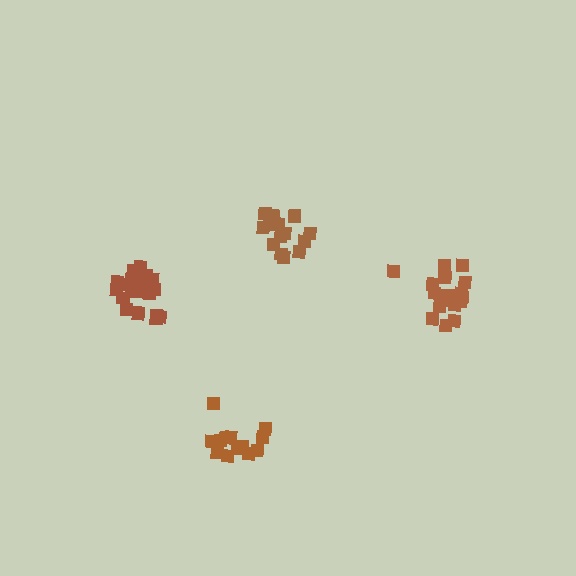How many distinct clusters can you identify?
There are 4 distinct clusters.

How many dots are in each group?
Group 1: 14 dots, Group 2: 20 dots, Group 3: 20 dots, Group 4: 15 dots (69 total).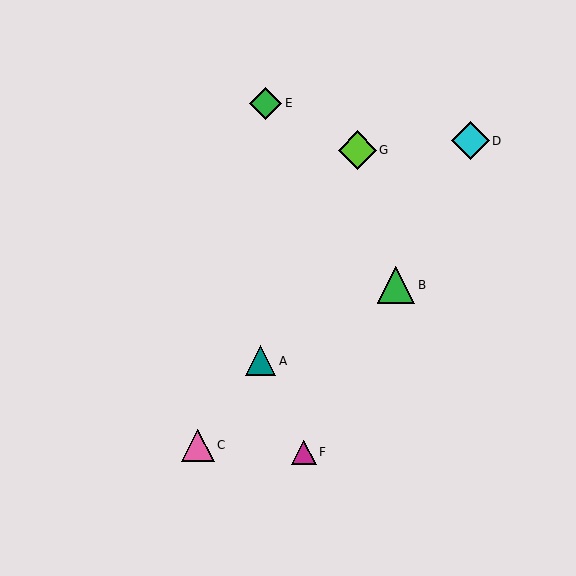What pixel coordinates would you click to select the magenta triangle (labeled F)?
Click at (304, 453) to select the magenta triangle F.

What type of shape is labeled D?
Shape D is a cyan diamond.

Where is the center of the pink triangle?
The center of the pink triangle is at (198, 445).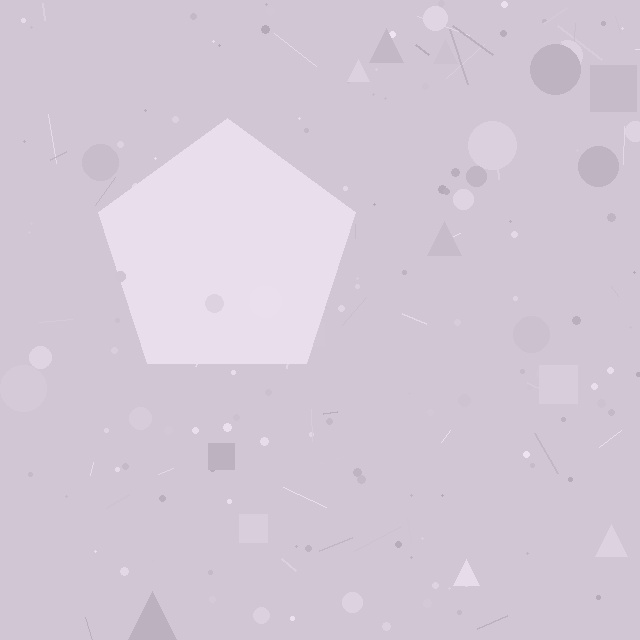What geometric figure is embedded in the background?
A pentagon is embedded in the background.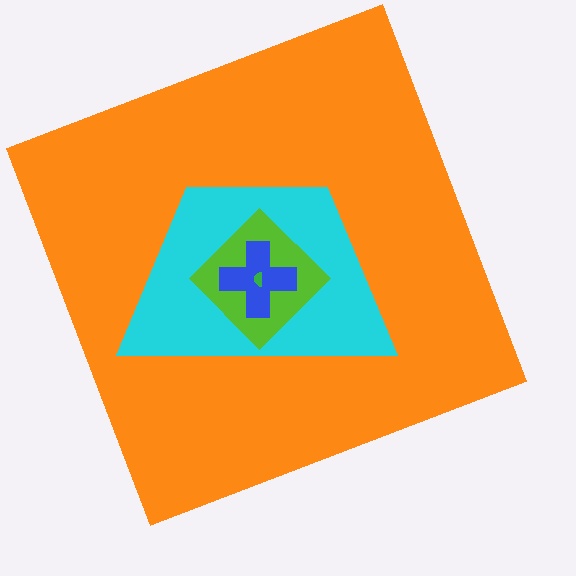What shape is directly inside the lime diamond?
The blue cross.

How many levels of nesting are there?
5.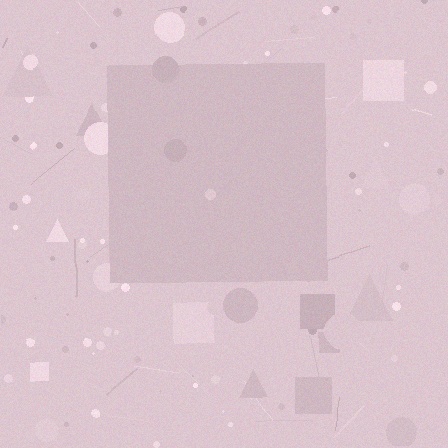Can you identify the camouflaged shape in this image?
The camouflaged shape is a square.